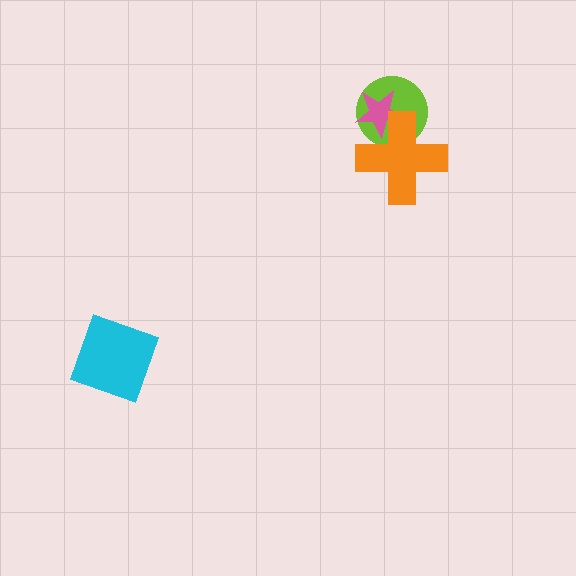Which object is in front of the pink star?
The orange cross is in front of the pink star.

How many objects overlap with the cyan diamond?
0 objects overlap with the cyan diamond.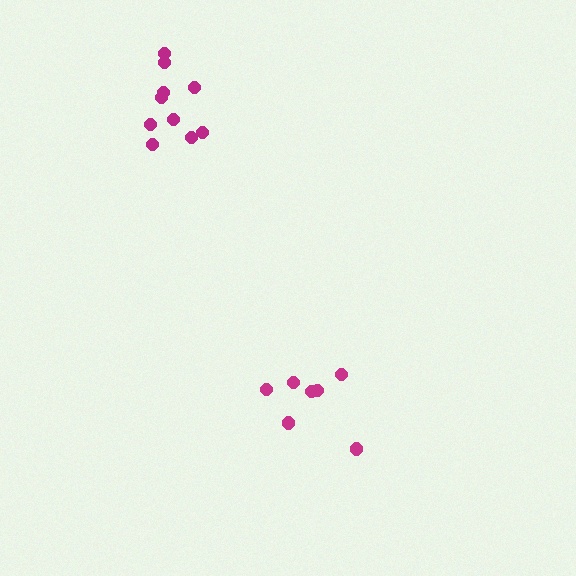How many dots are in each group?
Group 1: 7 dots, Group 2: 10 dots (17 total).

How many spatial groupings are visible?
There are 2 spatial groupings.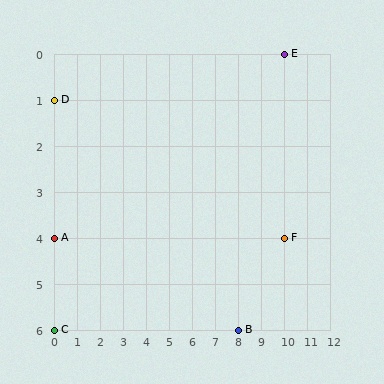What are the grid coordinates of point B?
Point B is at grid coordinates (8, 6).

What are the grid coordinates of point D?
Point D is at grid coordinates (0, 1).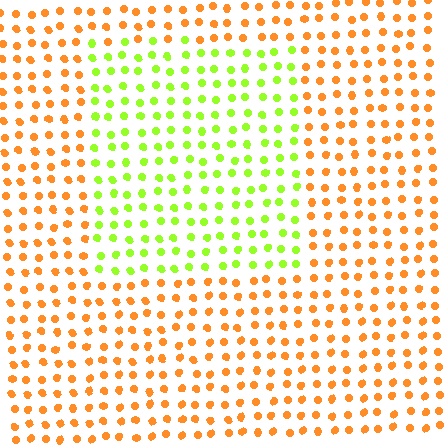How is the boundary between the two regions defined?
The boundary is defined purely by a slight shift in hue (about 61 degrees). Spacing, size, and orientation are identical on both sides.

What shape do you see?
I see a rectangle.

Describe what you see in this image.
The image is filled with small orange elements in a uniform arrangement. A rectangle-shaped region is visible where the elements are tinted to a slightly different hue, forming a subtle color boundary.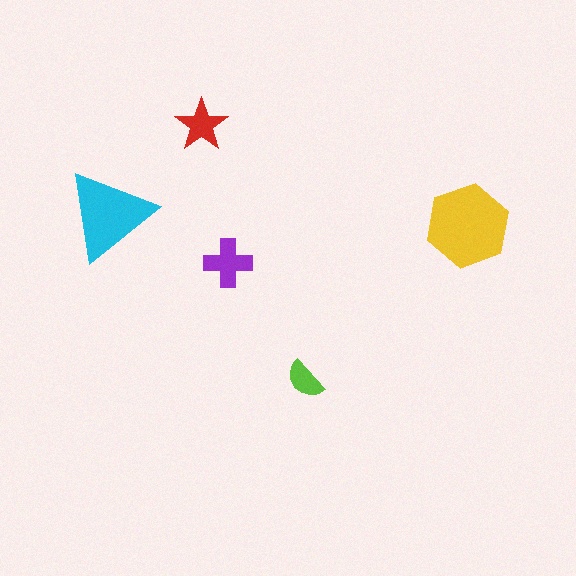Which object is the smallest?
The lime semicircle.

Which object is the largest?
The yellow hexagon.